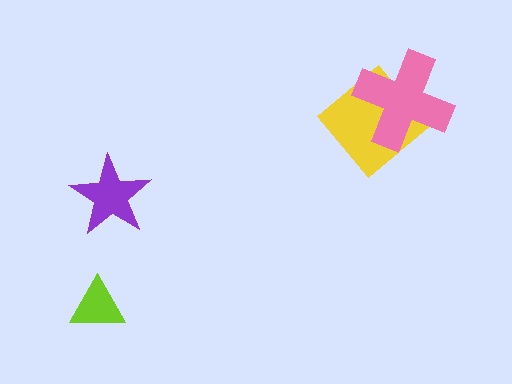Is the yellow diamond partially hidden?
Yes, it is partially covered by another shape.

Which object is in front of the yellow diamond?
The pink cross is in front of the yellow diamond.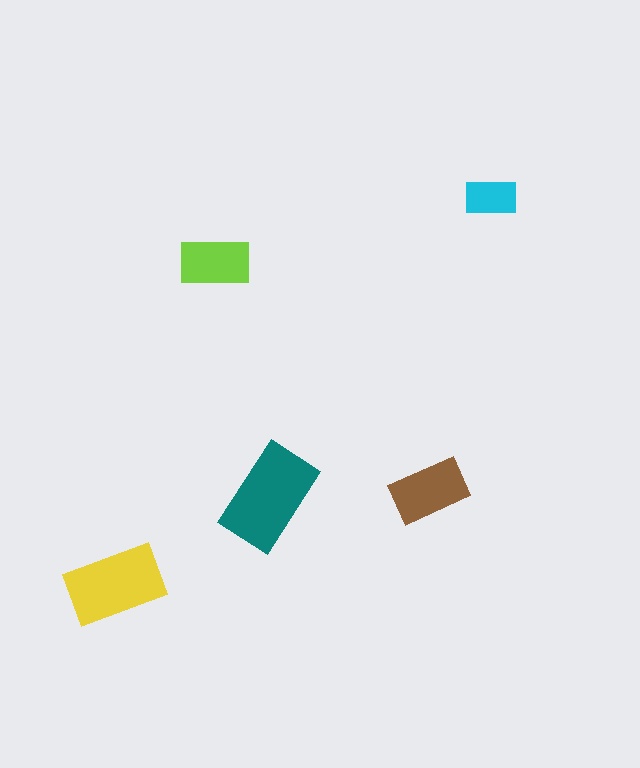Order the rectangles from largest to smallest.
the teal one, the yellow one, the brown one, the lime one, the cyan one.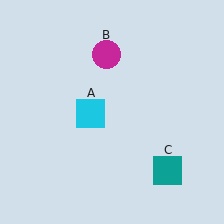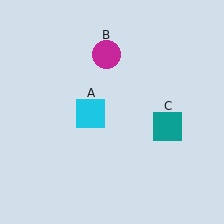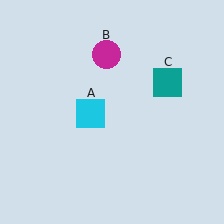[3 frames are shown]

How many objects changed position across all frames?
1 object changed position: teal square (object C).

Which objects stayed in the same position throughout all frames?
Cyan square (object A) and magenta circle (object B) remained stationary.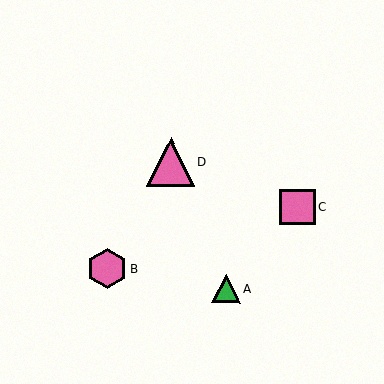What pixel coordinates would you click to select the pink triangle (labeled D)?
Click at (171, 162) to select the pink triangle D.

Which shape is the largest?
The pink triangle (labeled D) is the largest.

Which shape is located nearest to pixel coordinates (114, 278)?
The pink hexagon (labeled B) at (107, 269) is nearest to that location.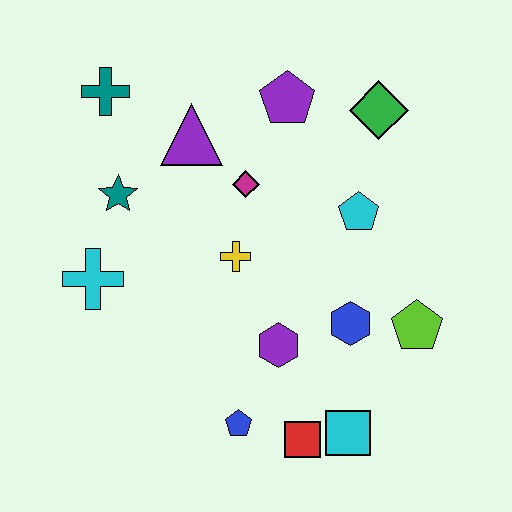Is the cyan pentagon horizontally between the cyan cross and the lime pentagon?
Yes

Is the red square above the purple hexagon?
No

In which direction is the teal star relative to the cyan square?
The teal star is above the cyan square.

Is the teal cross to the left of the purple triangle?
Yes